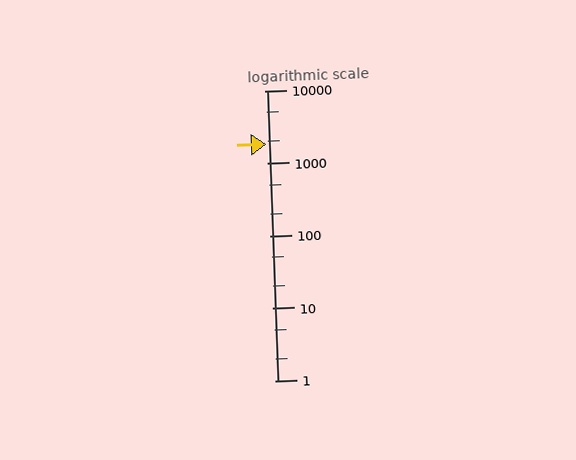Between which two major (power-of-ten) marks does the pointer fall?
The pointer is between 1000 and 10000.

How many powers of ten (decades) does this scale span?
The scale spans 4 decades, from 1 to 10000.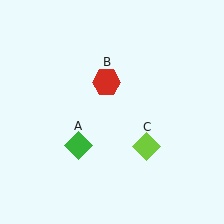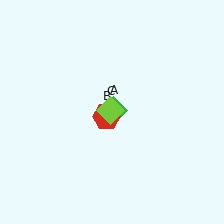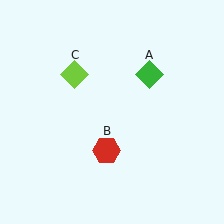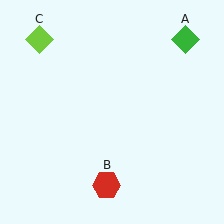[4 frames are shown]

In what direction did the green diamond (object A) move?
The green diamond (object A) moved up and to the right.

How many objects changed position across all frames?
3 objects changed position: green diamond (object A), red hexagon (object B), lime diamond (object C).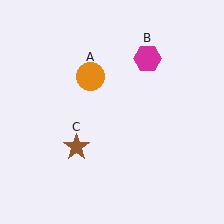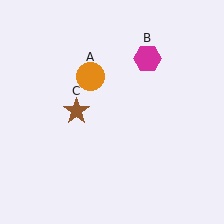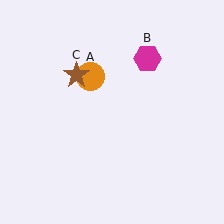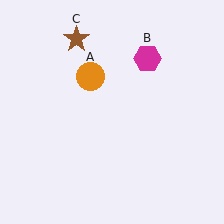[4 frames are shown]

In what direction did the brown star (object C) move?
The brown star (object C) moved up.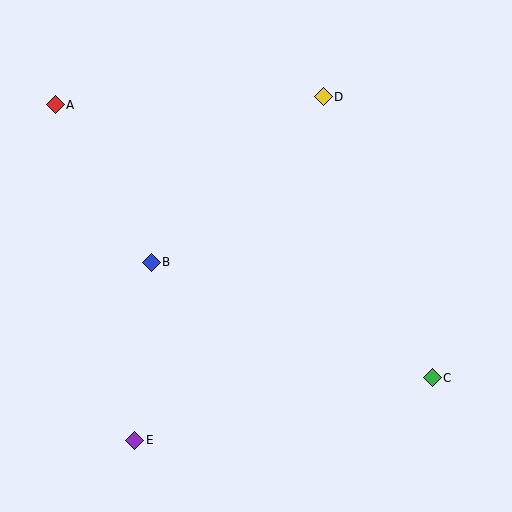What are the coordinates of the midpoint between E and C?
The midpoint between E and C is at (284, 409).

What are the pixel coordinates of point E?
Point E is at (135, 440).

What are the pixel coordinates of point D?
Point D is at (323, 97).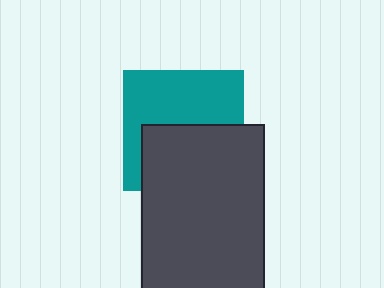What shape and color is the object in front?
The object in front is a dark gray rectangle.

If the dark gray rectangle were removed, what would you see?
You would see the complete teal square.